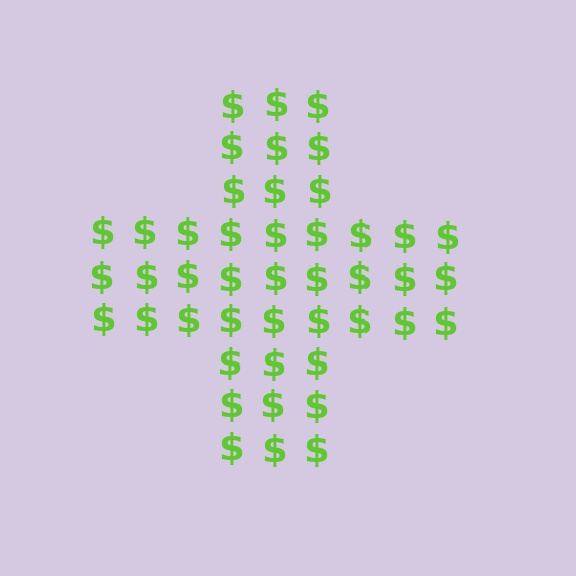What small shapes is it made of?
It is made of small dollar signs.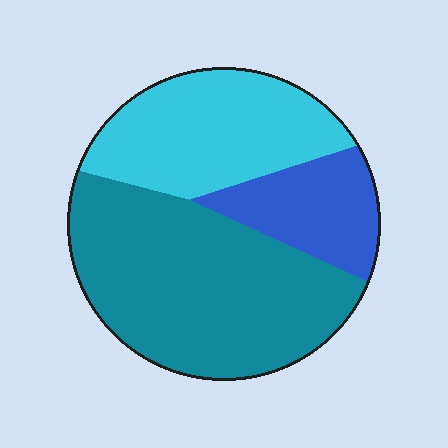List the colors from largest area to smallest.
From largest to smallest: teal, cyan, blue.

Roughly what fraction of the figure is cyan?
Cyan takes up about one third (1/3) of the figure.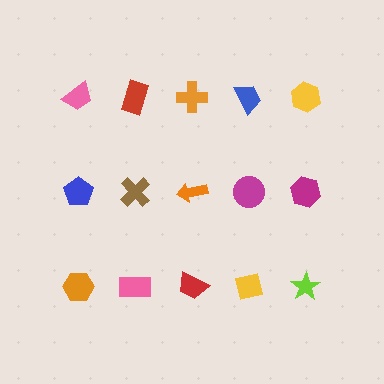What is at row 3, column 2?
A pink rectangle.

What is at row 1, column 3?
An orange cross.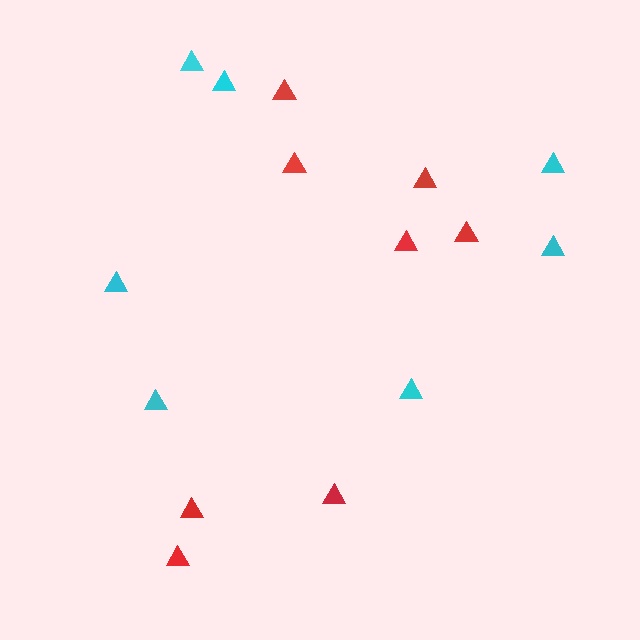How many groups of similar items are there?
There are 2 groups: one group of cyan triangles (7) and one group of red triangles (8).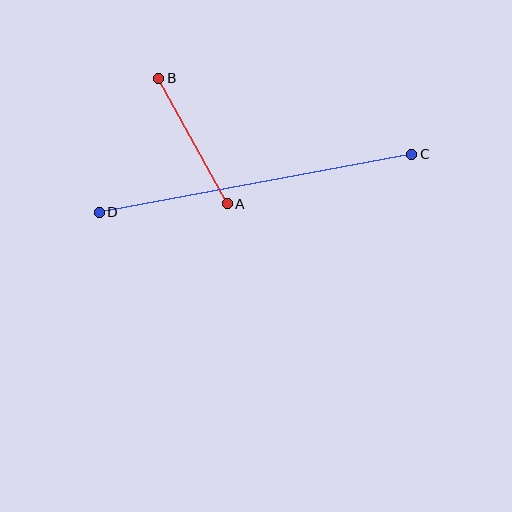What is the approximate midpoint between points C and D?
The midpoint is at approximately (255, 183) pixels.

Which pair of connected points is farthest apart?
Points C and D are farthest apart.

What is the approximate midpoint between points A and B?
The midpoint is at approximately (193, 141) pixels.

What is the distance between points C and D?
The distance is approximately 318 pixels.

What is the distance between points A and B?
The distance is approximately 143 pixels.